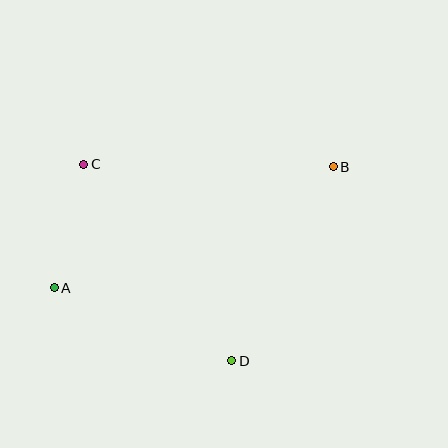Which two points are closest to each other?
Points A and C are closest to each other.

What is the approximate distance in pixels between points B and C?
The distance between B and C is approximately 249 pixels.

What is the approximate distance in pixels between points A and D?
The distance between A and D is approximately 192 pixels.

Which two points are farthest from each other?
Points A and B are farthest from each other.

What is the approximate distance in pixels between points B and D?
The distance between B and D is approximately 219 pixels.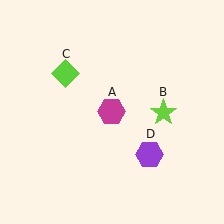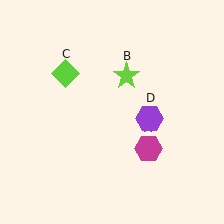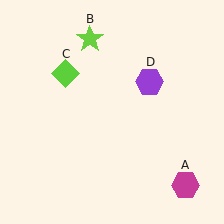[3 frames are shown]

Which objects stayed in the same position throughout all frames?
Lime diamond (object C) remained stationary.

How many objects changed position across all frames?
3 objects changed position: magenta hexagon (object A), lime star (object B), purple hexagon (object D).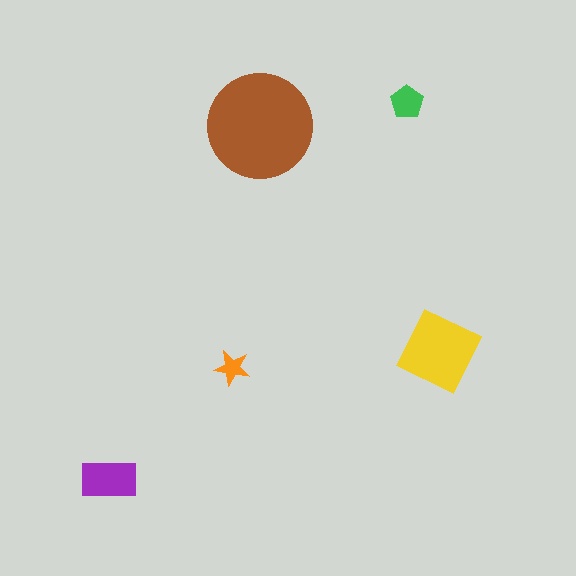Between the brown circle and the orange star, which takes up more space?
The brown circle.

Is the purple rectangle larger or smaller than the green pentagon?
Larger.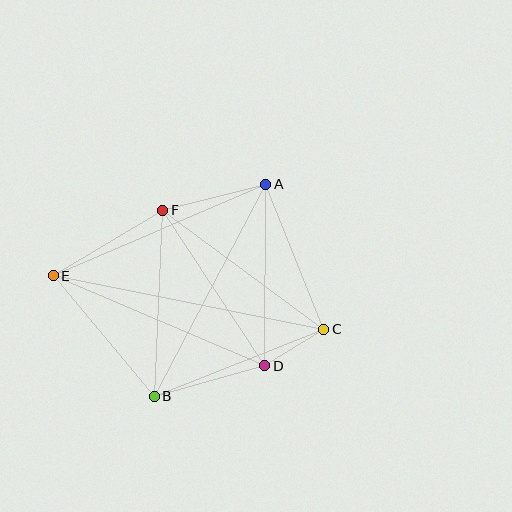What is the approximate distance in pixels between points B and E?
The distance between B and E is approximately 157 pixels.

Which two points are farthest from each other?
Points C and E are farthest from each other.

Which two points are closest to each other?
Points C and D are closest to each other.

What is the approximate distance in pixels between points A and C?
The distance between A and C is approximately 156 pixels.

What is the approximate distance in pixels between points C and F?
The distance between C and F is approximately 200 pixels.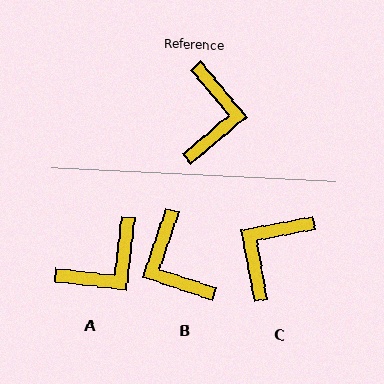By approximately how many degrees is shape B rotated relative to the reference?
Approximately 148 degrees clockwise.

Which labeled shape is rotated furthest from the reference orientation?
C, about 151 degrees away.